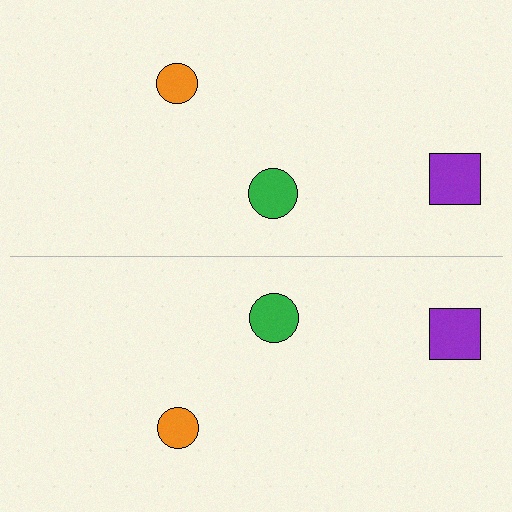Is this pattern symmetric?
Yes, this pattern has bilateral (reflection) symmetry.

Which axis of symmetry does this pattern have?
The pattern has a horizontal axis of symmetry running through the center of the image.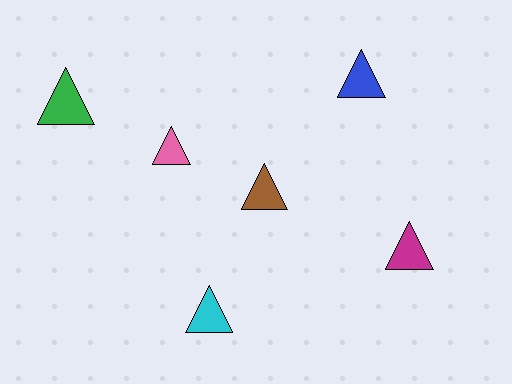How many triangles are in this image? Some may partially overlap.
There are 6 triangles.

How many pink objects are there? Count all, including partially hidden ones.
There is 1 pink object.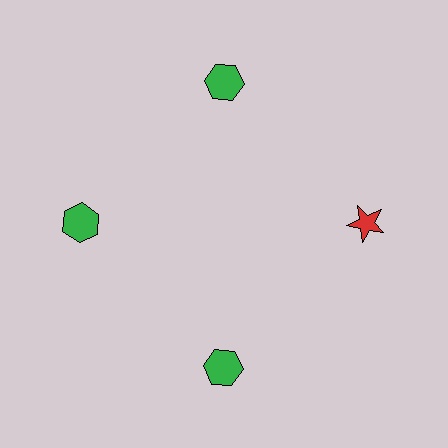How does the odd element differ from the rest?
It differs in both color (red instead of green) and shape (star instead of hexagon).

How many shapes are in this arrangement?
There are 4 shapes arranged in a ring pattern.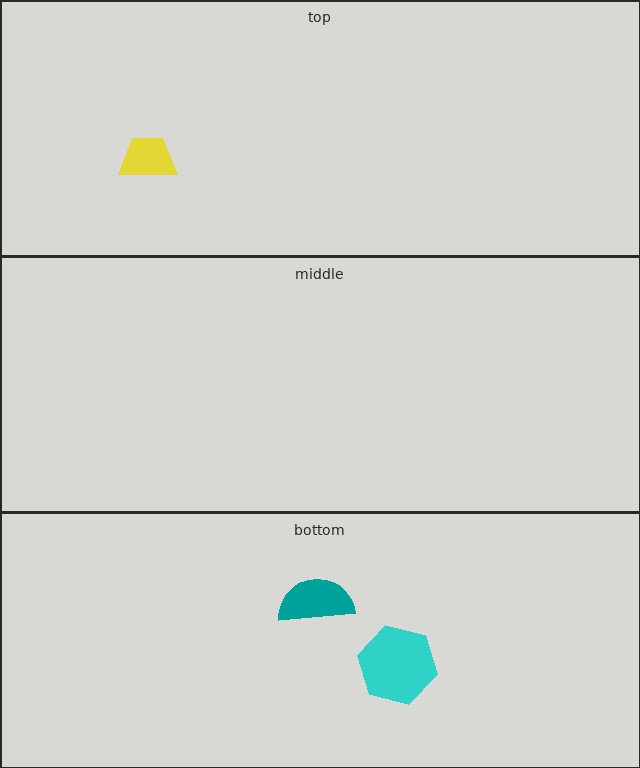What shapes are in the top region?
The yellow trapezoid.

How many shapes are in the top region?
1.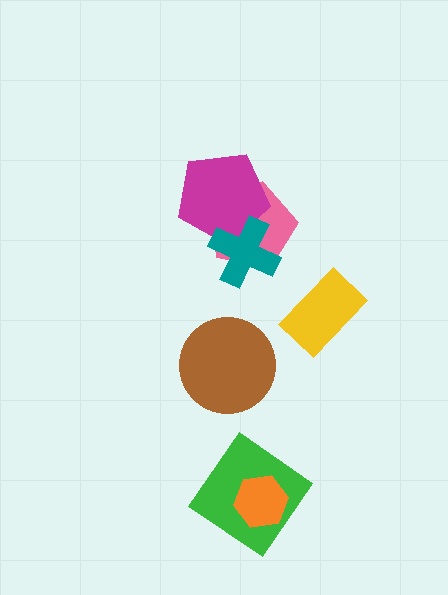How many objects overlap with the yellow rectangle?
0 objects overlap with the yellow rectangle.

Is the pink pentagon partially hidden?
Yes, it is partially covered by another shape.